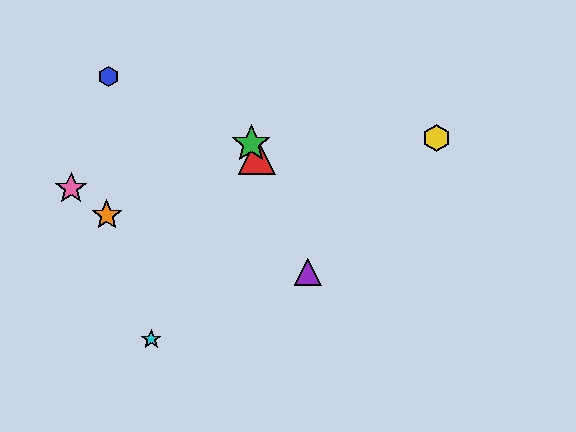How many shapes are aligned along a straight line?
3 shapes (the red triangle, the green star, the purple triangle) are aligned along a straight line.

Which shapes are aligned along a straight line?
The red triangle, the green star, the purple triangle are aligned along a straight line.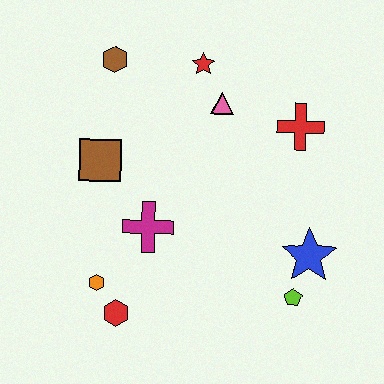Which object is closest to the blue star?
The lime pentagon is closest to the blue star.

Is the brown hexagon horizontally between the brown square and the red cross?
Yes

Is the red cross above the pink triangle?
No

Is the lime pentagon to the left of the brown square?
No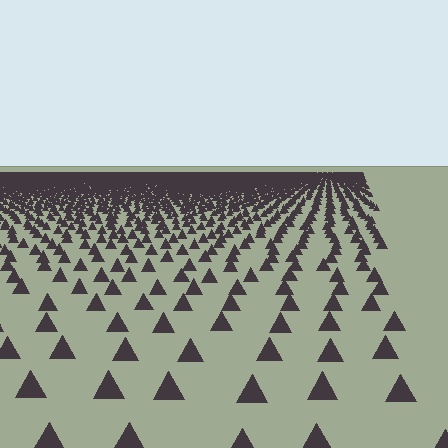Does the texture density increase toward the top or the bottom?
Density increases toward the top.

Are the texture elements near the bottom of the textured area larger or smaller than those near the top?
Larger. Near the bottom, elements are closer to the viewer and appear at a bigger on-screen size.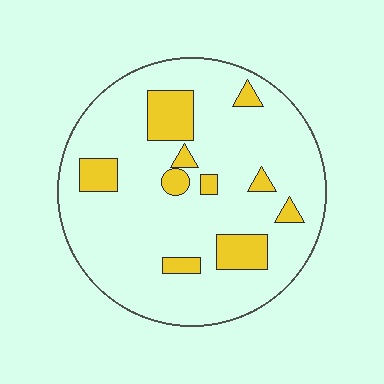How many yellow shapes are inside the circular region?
10.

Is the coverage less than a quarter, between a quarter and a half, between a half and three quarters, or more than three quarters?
Less than a quarter.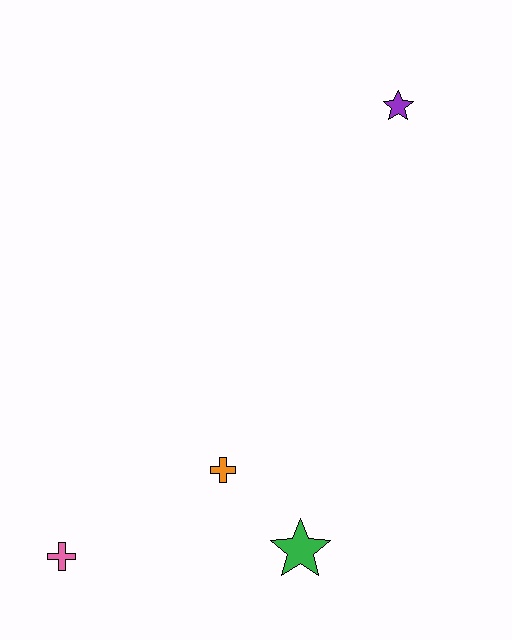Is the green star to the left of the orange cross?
No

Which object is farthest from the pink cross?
The purple star is farthest from the pink cross.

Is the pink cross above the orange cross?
No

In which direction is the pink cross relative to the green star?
The pink cross is to the left of the green star.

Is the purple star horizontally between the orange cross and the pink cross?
No